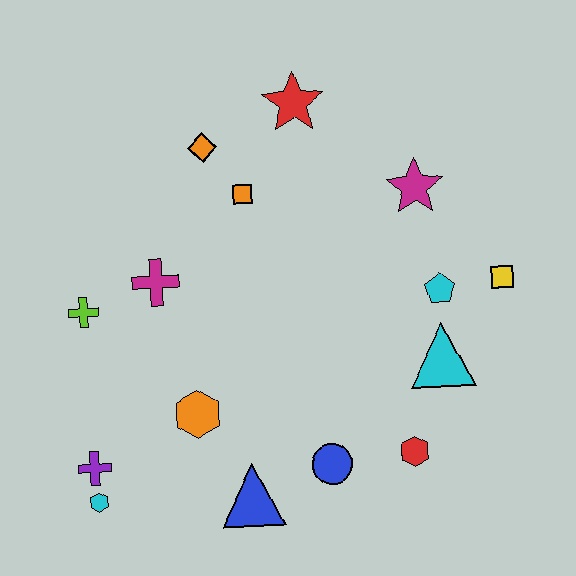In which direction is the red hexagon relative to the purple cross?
The red hexagon is to the right of the purple cross.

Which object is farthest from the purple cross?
The yellow square is farthest from the purple cross.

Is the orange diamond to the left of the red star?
Yes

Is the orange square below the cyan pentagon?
No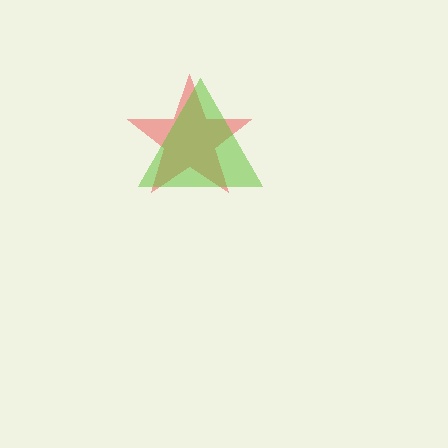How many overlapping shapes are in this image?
There are 2 overlapping shapes in the image.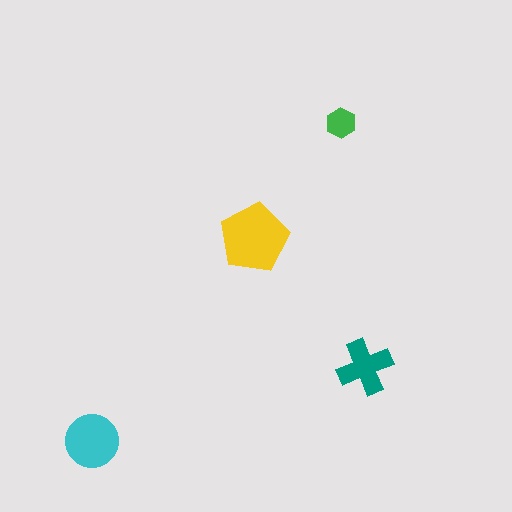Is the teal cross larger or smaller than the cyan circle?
Smaller.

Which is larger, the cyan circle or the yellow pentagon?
The yellow pentagon.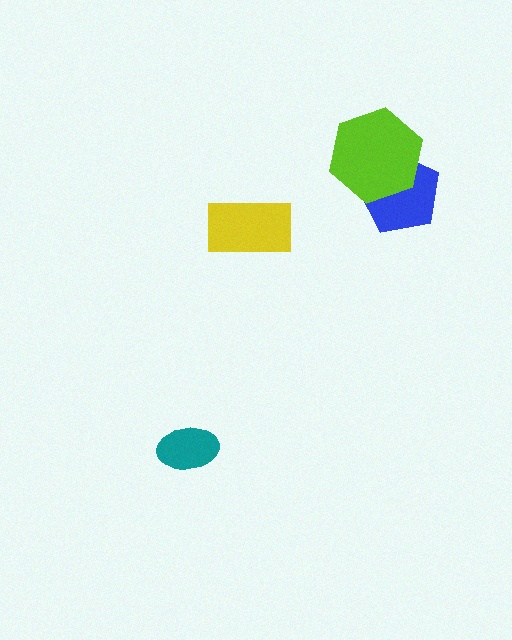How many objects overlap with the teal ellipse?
0 objects overlap with the teal ellipse.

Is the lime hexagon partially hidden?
No, no other shape covers it.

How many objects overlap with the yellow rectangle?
0 objects overlap with the yellow rectangle.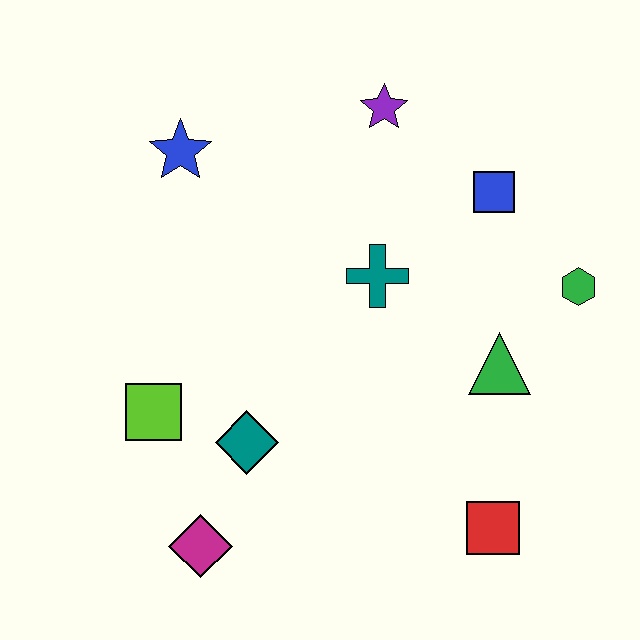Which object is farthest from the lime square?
The green hexagon is farthest from the lime square.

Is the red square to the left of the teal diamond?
No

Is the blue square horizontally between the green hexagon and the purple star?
Yes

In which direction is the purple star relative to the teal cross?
The purple star is above the teal cross.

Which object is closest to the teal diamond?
The lime square is closest to the teal diamond.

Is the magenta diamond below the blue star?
Yes